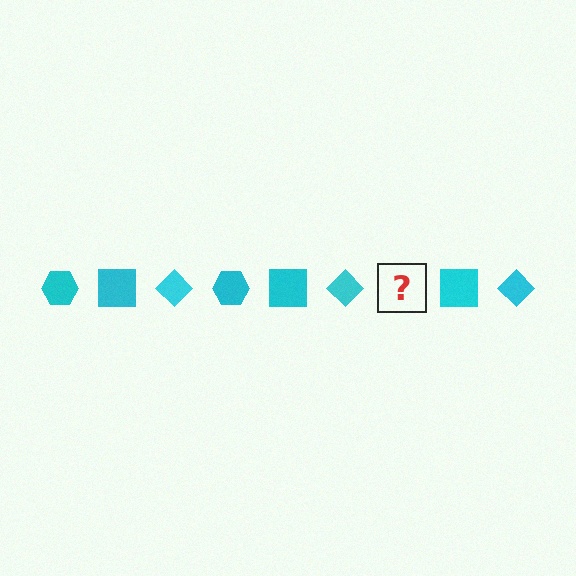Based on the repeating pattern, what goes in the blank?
The blank should be a cyan hexagon.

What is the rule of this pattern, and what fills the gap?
The rule is that the pattern cycles through hexagon, square, diamond shapes in cyan. The gap should be filled with a cyan hexagon.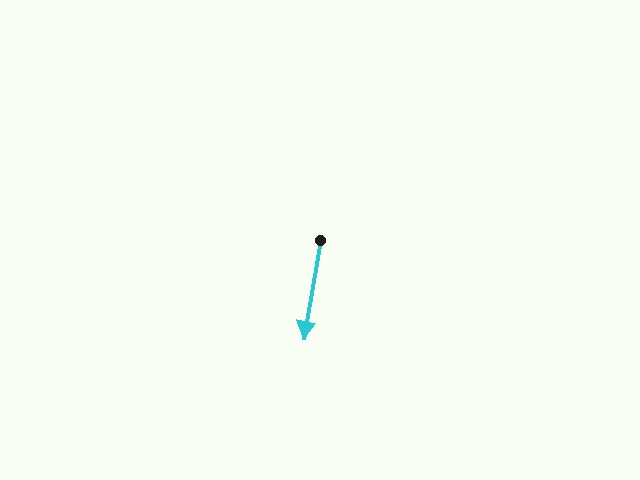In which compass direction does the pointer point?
South.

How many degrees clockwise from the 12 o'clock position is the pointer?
Approximately 190 degrees.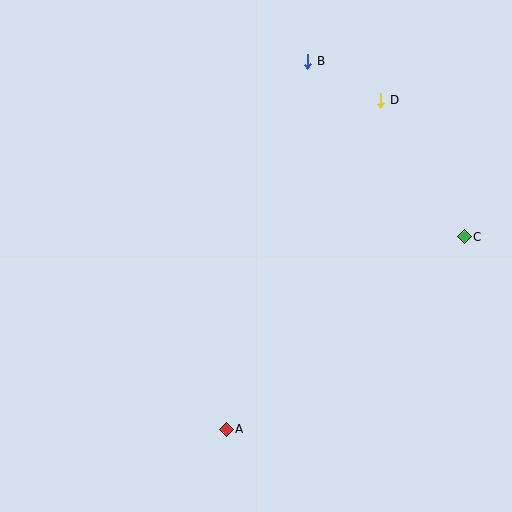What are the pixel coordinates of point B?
Point B is at (308, 61).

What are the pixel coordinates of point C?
Point C is at (464, 237).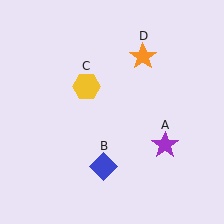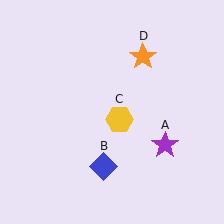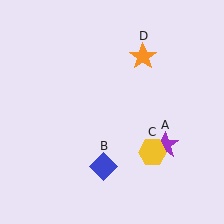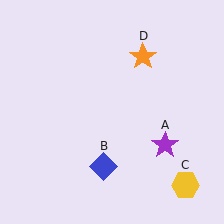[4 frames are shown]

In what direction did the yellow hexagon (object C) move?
The yellow hexagon (object C) moved down and to the right.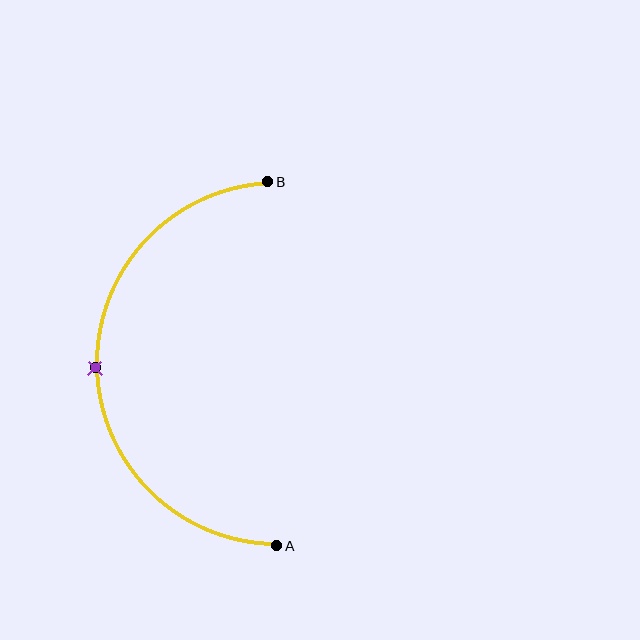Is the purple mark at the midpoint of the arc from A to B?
Yes. The purple mark lies on the arc at equal arc-length from both A and B — it is the arc midpoint.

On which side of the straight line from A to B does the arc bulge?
The arc bulges to the left of the straight line connecting A and B.